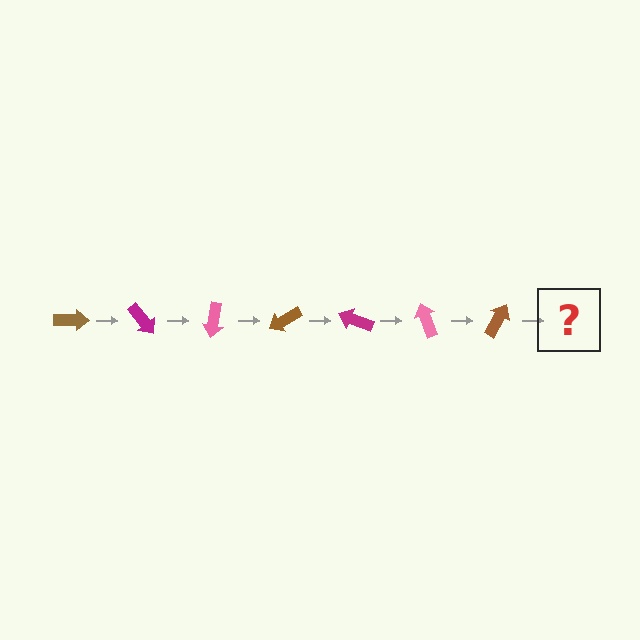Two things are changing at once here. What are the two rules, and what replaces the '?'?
The two rules are that it rotates 50 degrees each step and the color cycles through brown, magenta, and pink. The '?' should be a magenta arrow, rotated 350 degrees from the start.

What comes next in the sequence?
The next element should be a magenta arrow, rotated 350 degrees from the start.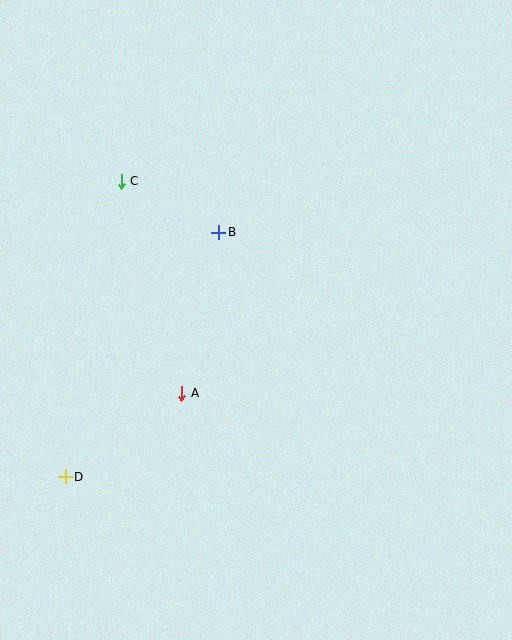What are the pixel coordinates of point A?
Point A is at (182, 393).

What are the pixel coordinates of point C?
Point C is at (121, 181).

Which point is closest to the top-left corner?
Point C is closest to the top-left corner.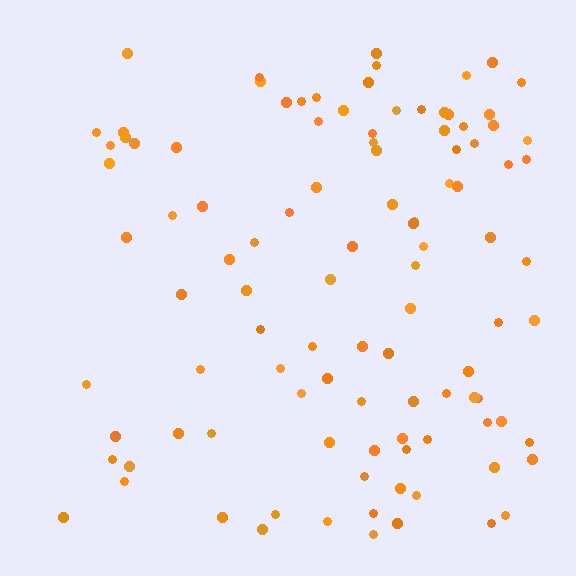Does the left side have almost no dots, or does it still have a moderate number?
Still a moderate number, just noticeably fewer than the right.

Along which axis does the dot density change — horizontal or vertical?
Horizontal.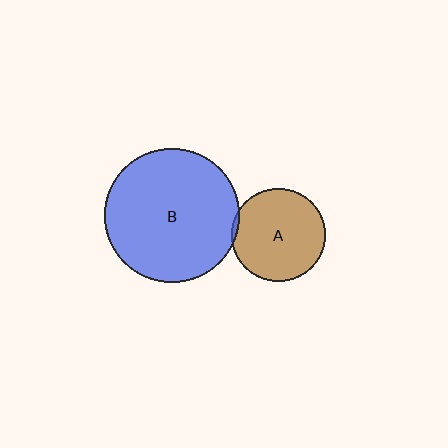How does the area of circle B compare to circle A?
Approximately 2.1 times.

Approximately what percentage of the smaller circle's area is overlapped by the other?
Approximately 5%.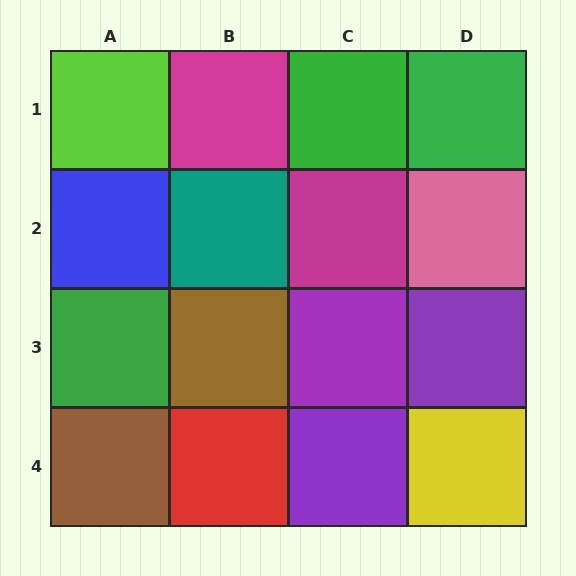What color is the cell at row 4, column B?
Red.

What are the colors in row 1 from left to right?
Lime, magenta, green, green.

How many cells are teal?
1 cell is teal.